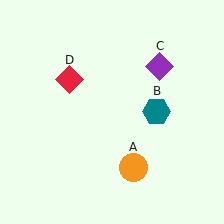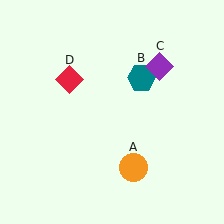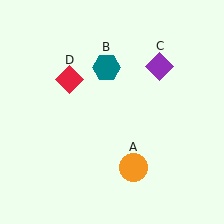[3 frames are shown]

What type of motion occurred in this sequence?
The teal hexagon (object B) rotated counterclockwise around the center of the scene.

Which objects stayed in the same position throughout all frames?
Orange circle (object A) and purple diamond (object C) and red diamond (object D) remained stationary.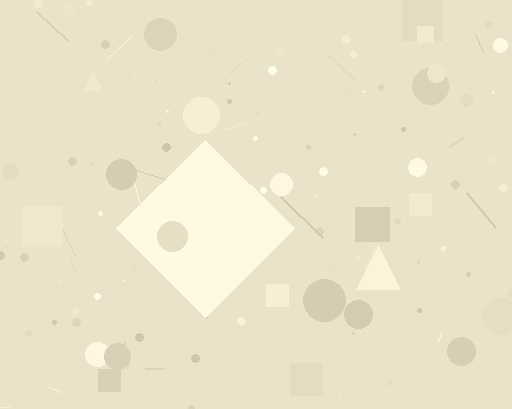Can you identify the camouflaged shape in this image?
The camouflaged shape is a diamond.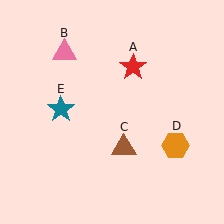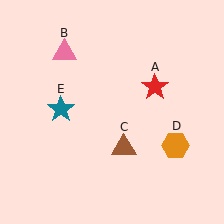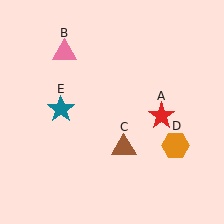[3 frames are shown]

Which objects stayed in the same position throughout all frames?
Pink triangle (object B) and brown triangle (object C) and orange hexagon (object D) and teal star (object E) remained stationary.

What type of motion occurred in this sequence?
The red star (object A) rotated clockwise around the center of the scene.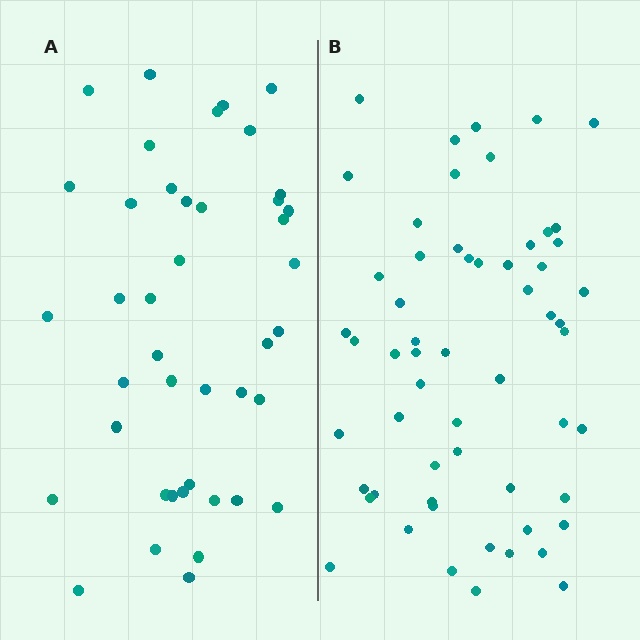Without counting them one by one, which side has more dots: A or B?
Region B (the right region) has more dots.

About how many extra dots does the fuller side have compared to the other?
Region B has approximately 15 more dots than region A.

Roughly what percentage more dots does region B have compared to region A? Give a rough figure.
About 40% more.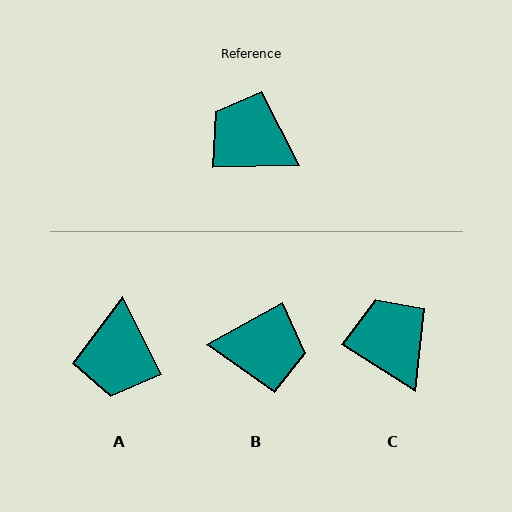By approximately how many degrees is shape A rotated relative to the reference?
Approximately 116 degrees counter-clockwise.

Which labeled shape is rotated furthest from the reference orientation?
B, about 152 degrees away.